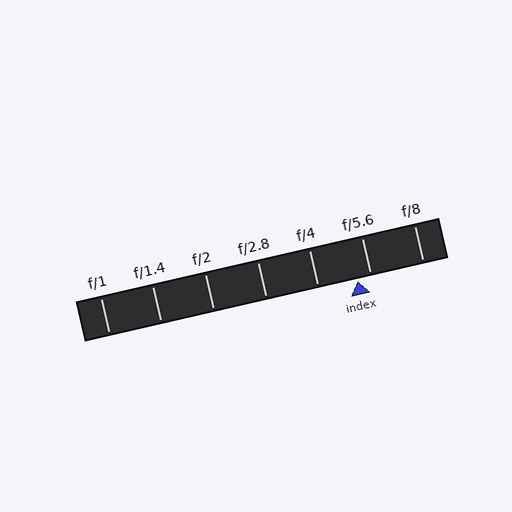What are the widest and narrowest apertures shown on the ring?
The widest aperture shown is f/1 and the narrowest is f/8.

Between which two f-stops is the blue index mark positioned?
The index mark is between f/4 and f/5.6.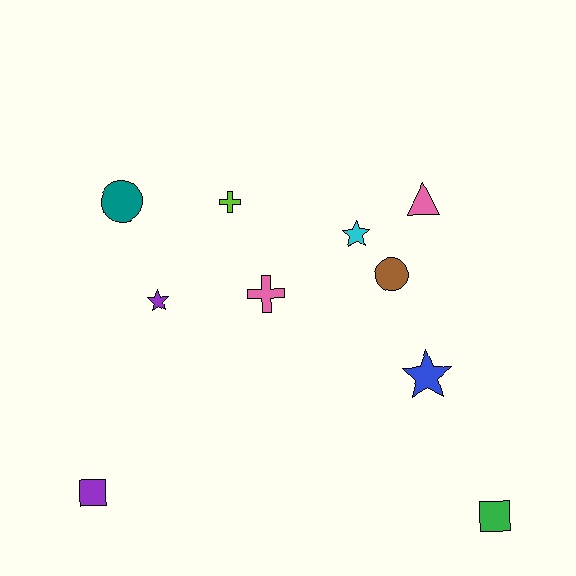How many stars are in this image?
There are 3 stars.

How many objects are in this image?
There are 10 objects.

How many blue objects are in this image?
There is 1 blue object.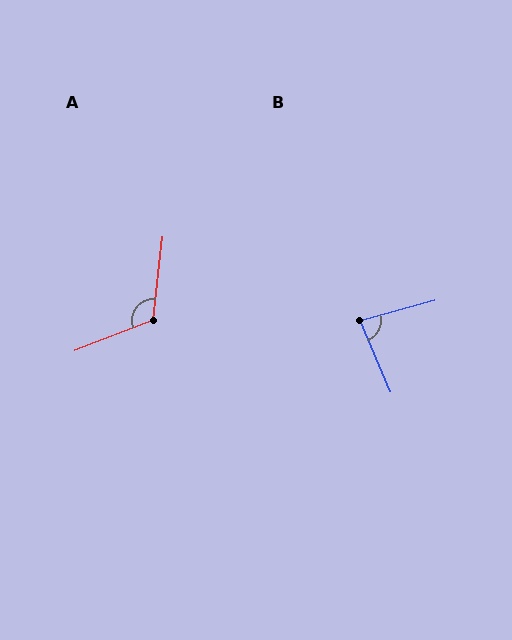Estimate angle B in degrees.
Approximately 82 degrees.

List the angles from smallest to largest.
B (82°), A (117°).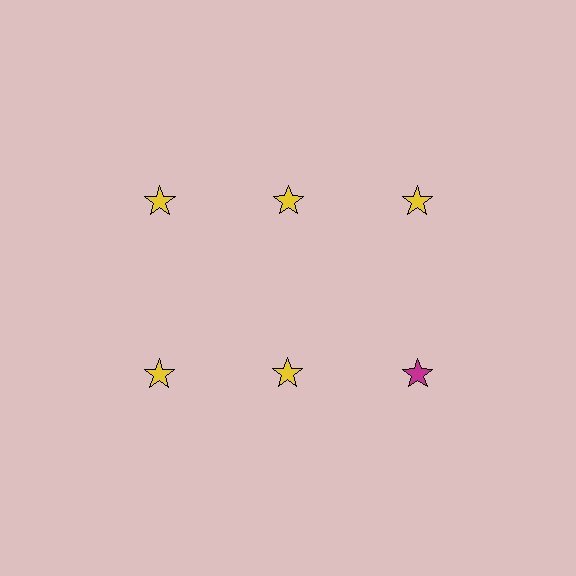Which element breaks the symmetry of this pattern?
The magenta star in the second row, center column breaks the symmetry. All other shapes are yellow stars.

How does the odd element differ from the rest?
It has a different color: magenta instead of yellow.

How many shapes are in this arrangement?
There are 6 shapes arranged in a grid pattern.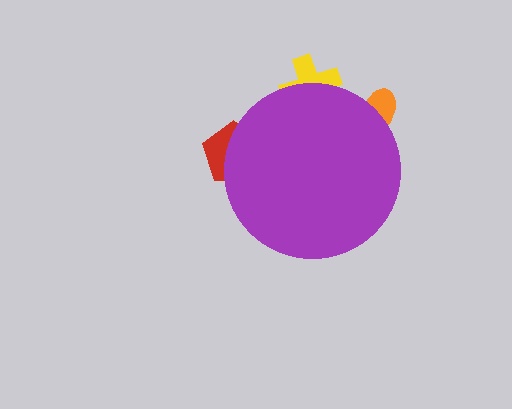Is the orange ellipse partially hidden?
Yes, the orange ellipse is partially hidden behind the purple circle.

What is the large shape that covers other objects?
A purple circle.